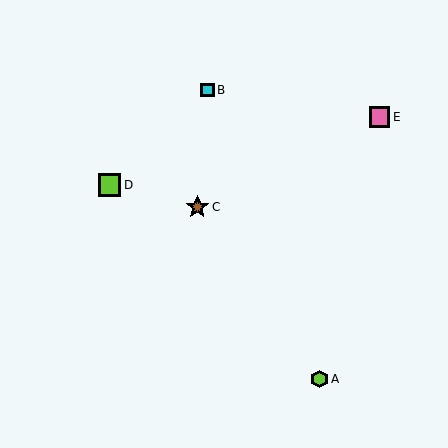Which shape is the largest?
The brown star (labeled C) is the largest.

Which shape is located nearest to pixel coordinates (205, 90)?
The cyan square (labeled B) at (207, 90) is nearest to that location.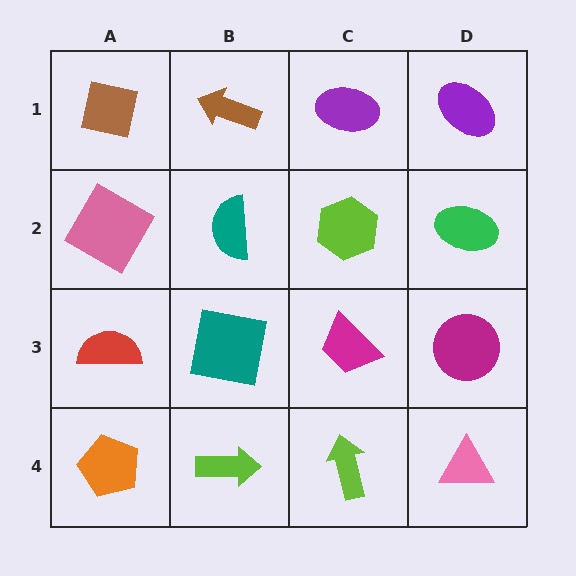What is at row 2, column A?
A pink diamond.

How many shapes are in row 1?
4 shapes.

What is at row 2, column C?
A lime hexagon.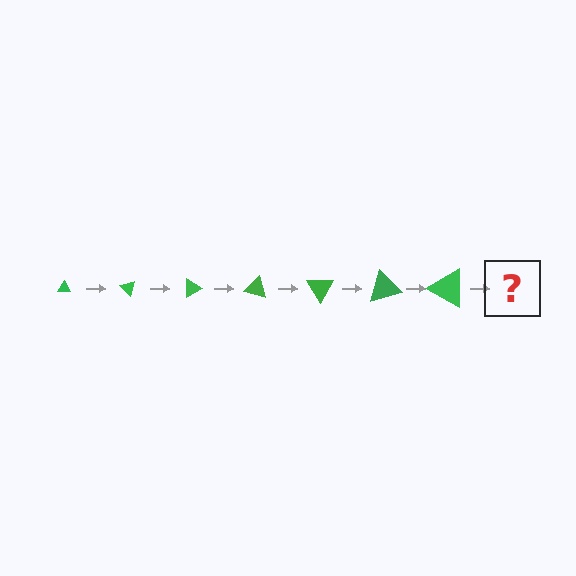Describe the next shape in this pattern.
It should be a triangle, larger than the previous one and rotated 315 degrees from the start.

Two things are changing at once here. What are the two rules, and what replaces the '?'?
The two rules are that the triangle grows larger each step and it rotates 45 degrees each step. The '?' should be a triangle, larger than the previous one and rotated 315 degrees from the start.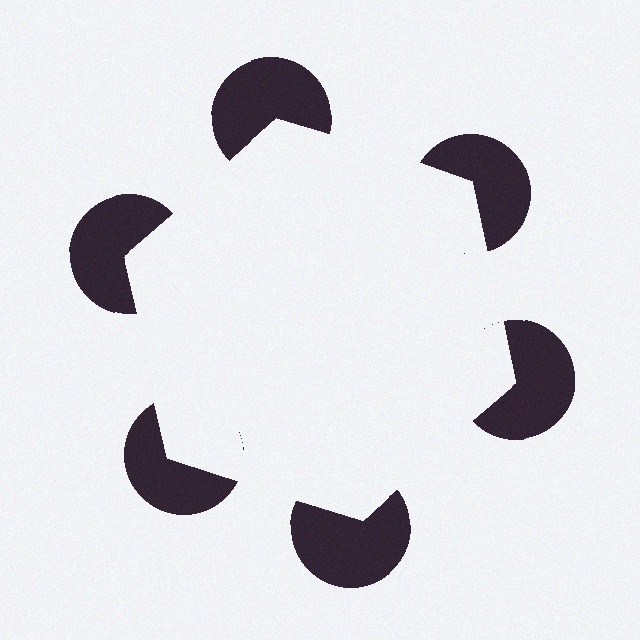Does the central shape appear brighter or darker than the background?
It typically appears slightly brighter than the background, even though no actual brightness change is drawn.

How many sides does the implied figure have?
6 sides.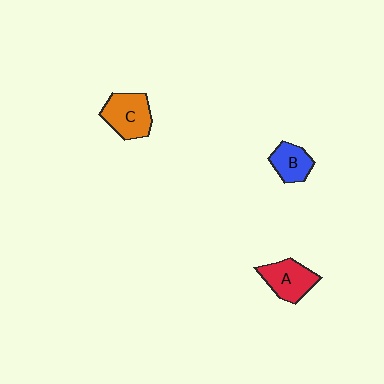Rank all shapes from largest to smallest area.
From largest to smallest: C (orange), A (red), B (blue).